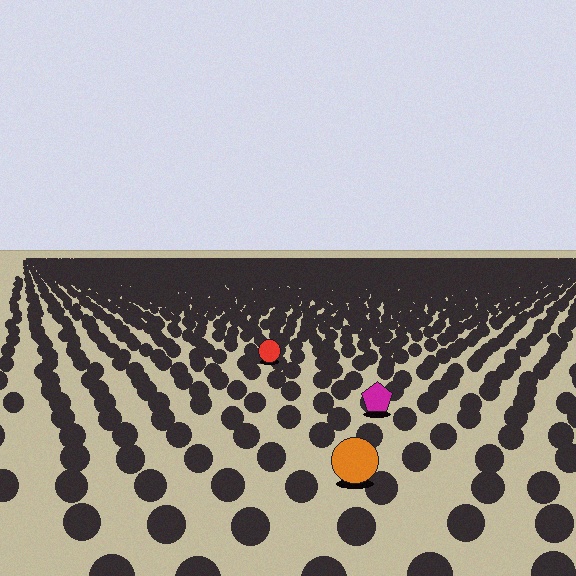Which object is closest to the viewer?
The orange circle is closest. The texture marks near it are larger and more spread out.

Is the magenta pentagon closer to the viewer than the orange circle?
No. The orange circle is closer — you can tell from the texture gradient: the ground texture is coarser near it.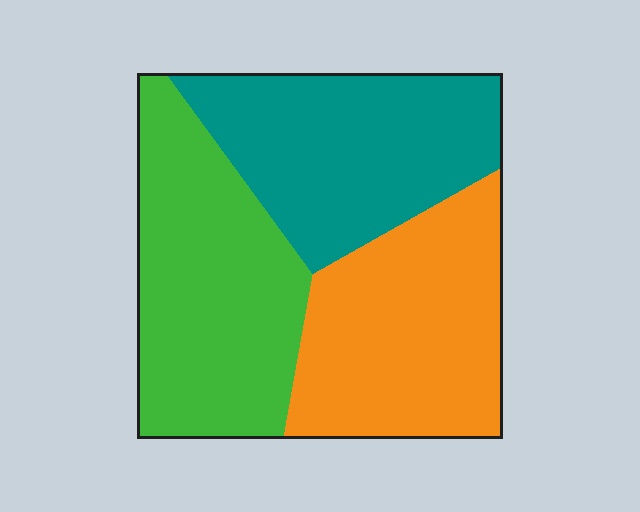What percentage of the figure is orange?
Orange takes up about one third (1/3) of the figure.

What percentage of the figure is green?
Green covers around 35% of the figure.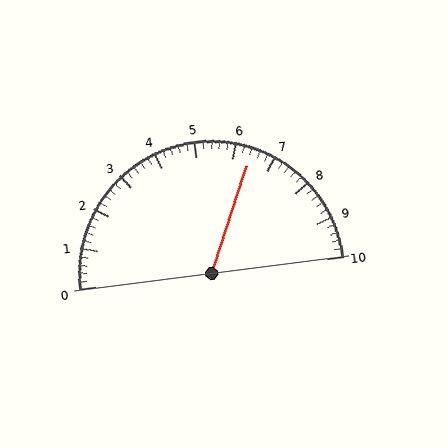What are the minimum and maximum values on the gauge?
The gauge ranges from 0 to 10.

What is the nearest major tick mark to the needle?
The nearest major tick mark is 6.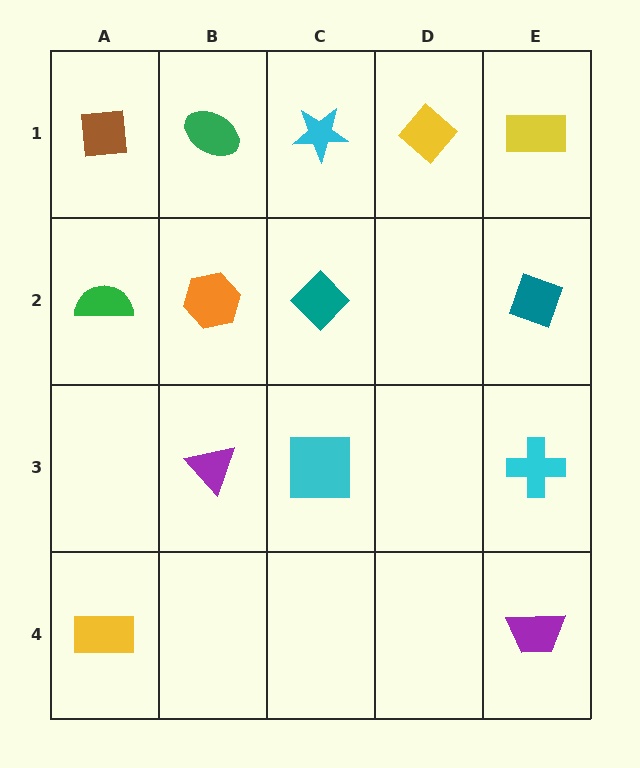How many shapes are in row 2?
4 shapes.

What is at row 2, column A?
A green semicircle.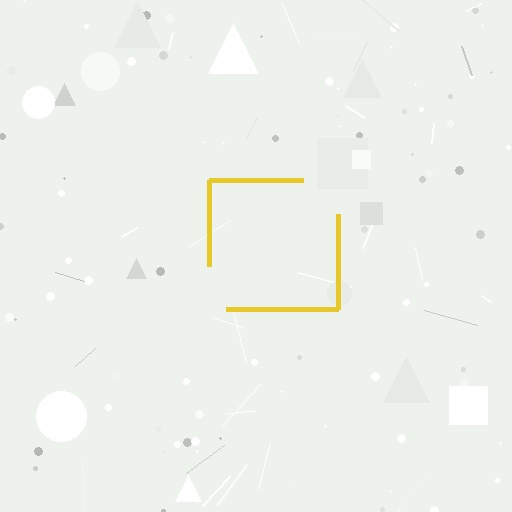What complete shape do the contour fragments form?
The contour fragments form a square.